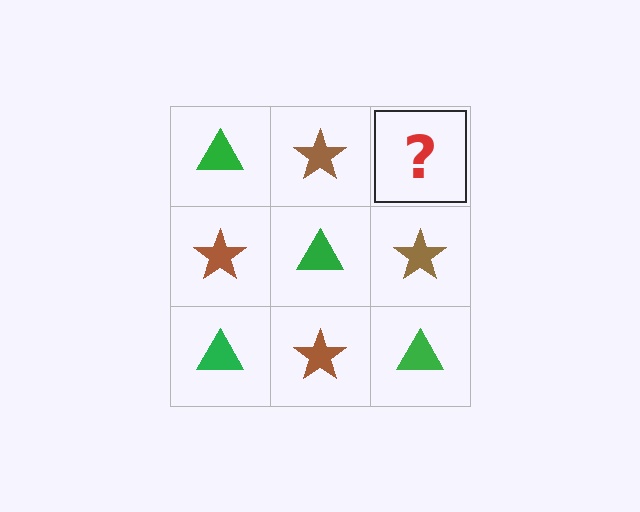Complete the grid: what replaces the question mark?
The question mark should be replaced with a green triangle.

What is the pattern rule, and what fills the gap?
The rule is that it alternates green triangle and brown star in a checkerboard pattern. The gap should be filled with a green triangle.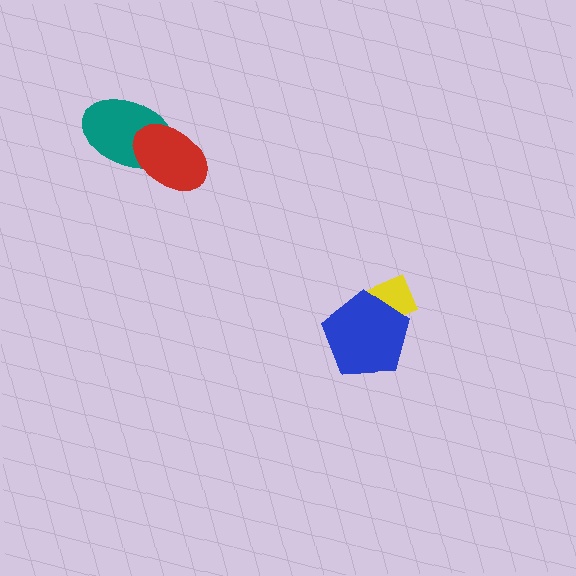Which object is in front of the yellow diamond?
The blue pentagon is in front of the yellow diamond.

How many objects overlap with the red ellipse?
1 object overlaps with the red ellipse.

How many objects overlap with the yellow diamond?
1 object overlaps with the yellow diamond.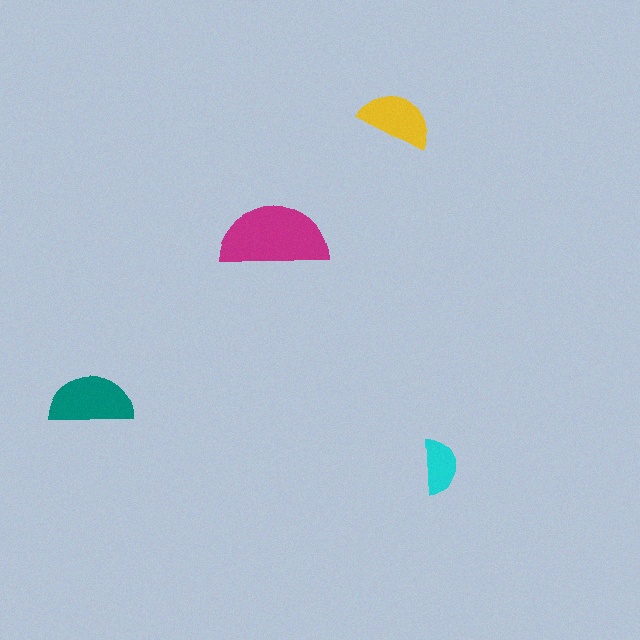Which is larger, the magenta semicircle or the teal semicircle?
The magenta one.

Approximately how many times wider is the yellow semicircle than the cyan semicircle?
About 1.5 times wider.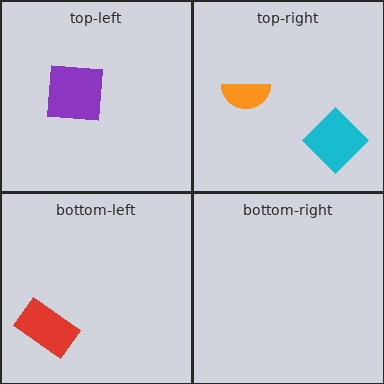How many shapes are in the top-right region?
2.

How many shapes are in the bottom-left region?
1.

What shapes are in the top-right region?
The cyan diamond, the orange semicircle.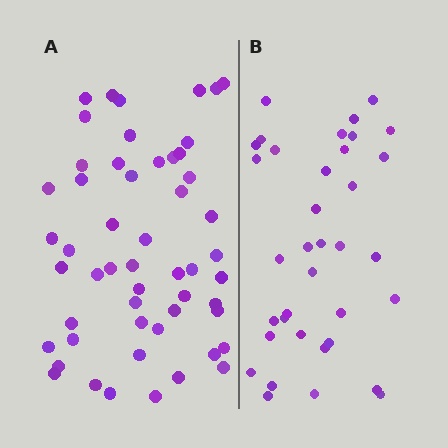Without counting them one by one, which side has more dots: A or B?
Region A (the left region) has more dots.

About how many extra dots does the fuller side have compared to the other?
Region A has approximately 15 more dots than region B.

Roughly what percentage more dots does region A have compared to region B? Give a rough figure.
About 45% more.